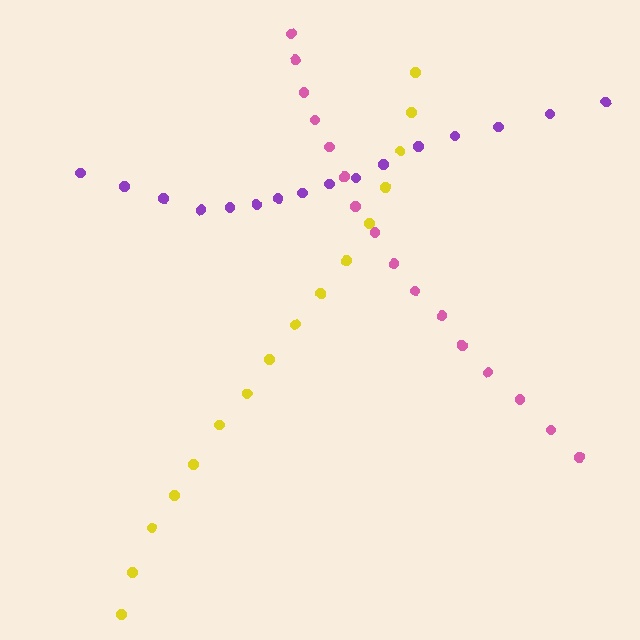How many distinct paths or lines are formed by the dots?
There are 3 distinct paths.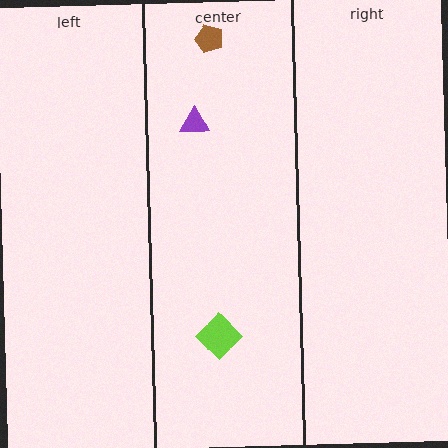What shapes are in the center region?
The purple triangle, the brown pentagon, the lime diamond.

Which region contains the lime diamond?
The center region.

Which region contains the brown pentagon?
The center region.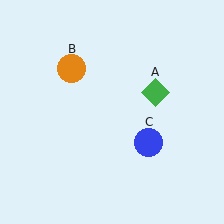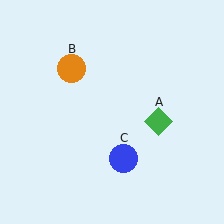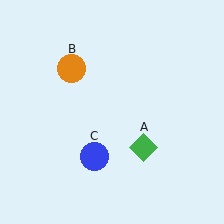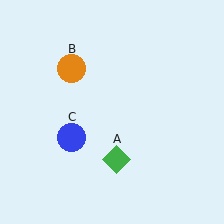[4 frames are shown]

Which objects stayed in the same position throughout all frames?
Orange circle (object B) remained stationary.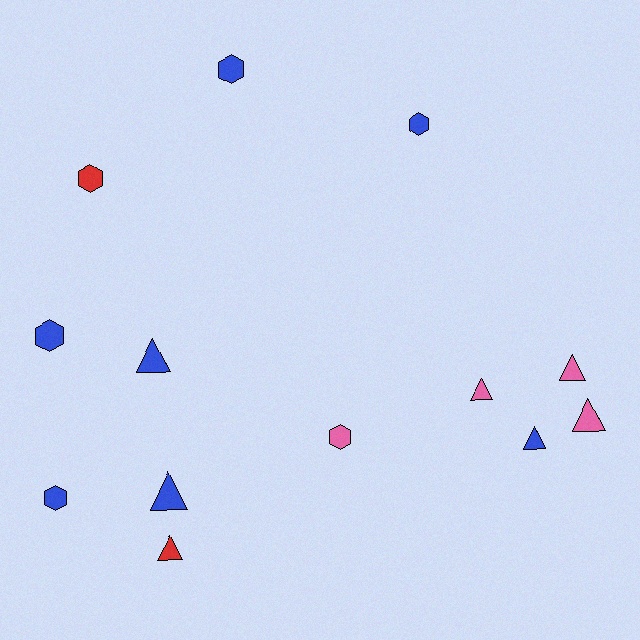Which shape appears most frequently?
Triangle, with 7 objects.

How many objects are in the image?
There are 13 objects.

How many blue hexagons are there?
There are 4 blue hexagons.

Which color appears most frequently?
Blue, with 7 objects.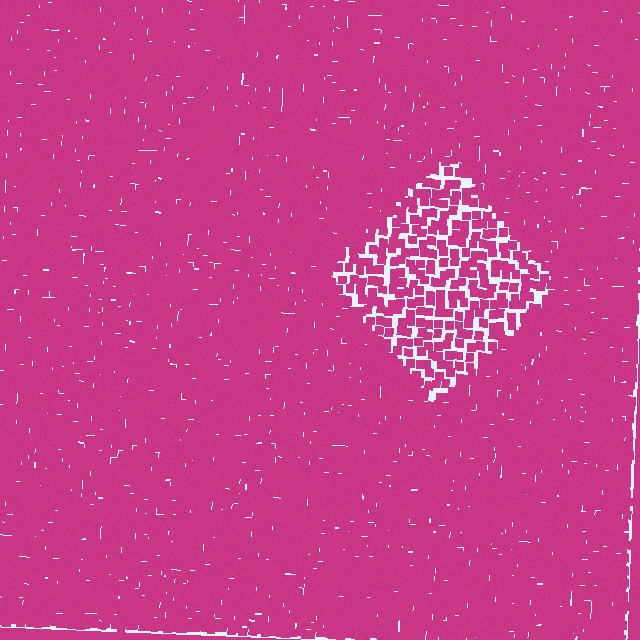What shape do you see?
I see a diamond.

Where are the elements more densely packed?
The elements are more densely packed outside the diamond boundary.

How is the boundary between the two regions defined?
The boundary is defined by a change in element density (approximately 2.2x ratio). All elements are the same color, size, and shape.